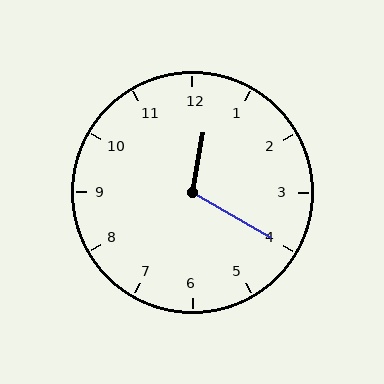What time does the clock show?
12:20.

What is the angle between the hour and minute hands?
Approximately 110 degrees.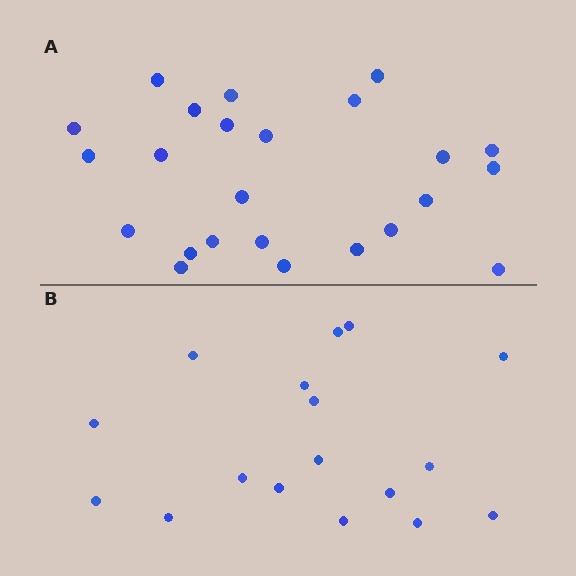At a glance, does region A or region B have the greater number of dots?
Region A (the top region) has more dots.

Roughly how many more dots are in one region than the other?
Region A has roughly 8 or so more dots than region B.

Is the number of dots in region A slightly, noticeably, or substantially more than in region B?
Region A has noticeably more, but not dramatically so. The ratio is roughly 1.4 to 1.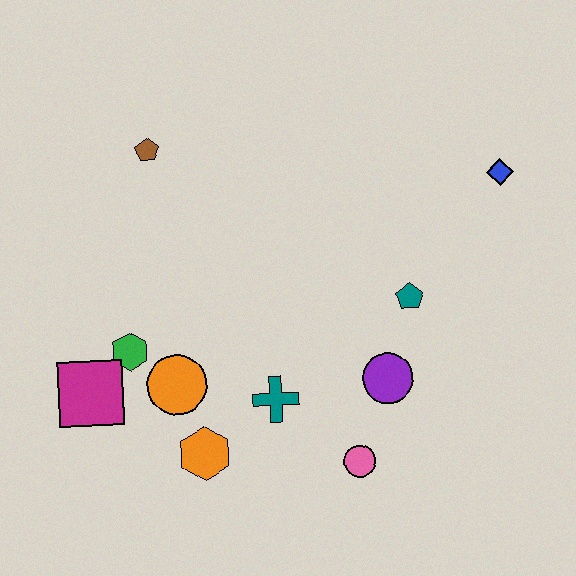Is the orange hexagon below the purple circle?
Yes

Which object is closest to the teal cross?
The orange hexagon is closest to the teal cross.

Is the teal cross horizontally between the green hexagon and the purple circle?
Yes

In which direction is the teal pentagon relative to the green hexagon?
The teal pentagon is to the right of the green hexagon.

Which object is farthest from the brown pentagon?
The pink circle is farthest from the brown pentagon.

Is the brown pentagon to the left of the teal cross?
Yes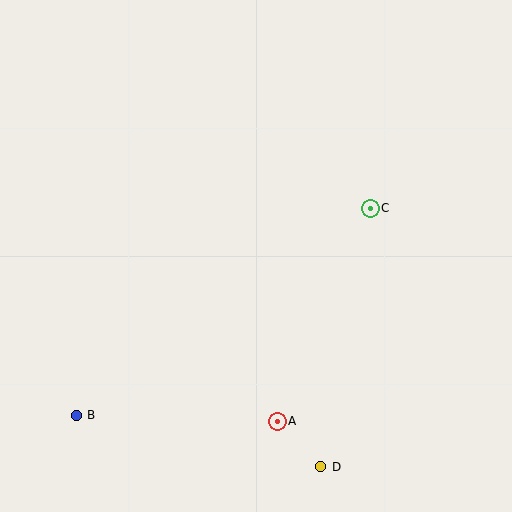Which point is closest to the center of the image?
Point C at (370, 208) is closest to the center.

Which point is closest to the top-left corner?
Point B is closest to the top-left corner.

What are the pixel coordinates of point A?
Point A is at (277, 421).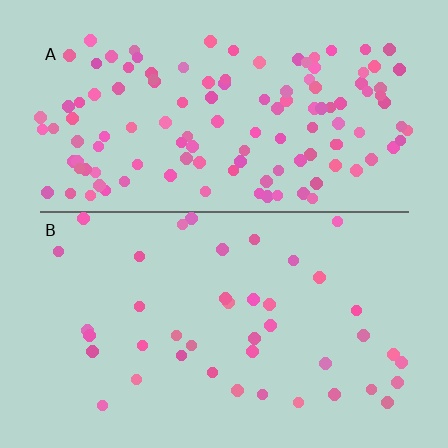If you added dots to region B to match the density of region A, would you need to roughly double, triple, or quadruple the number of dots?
Approximately triple.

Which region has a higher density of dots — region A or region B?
A (the top).